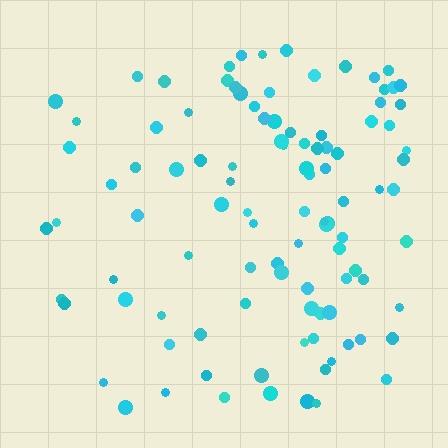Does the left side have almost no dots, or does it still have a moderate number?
Still a moderate number, just noticeably fewer than the right.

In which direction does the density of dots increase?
From left to right, with the right side densest.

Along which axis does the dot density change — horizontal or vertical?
Horizontal.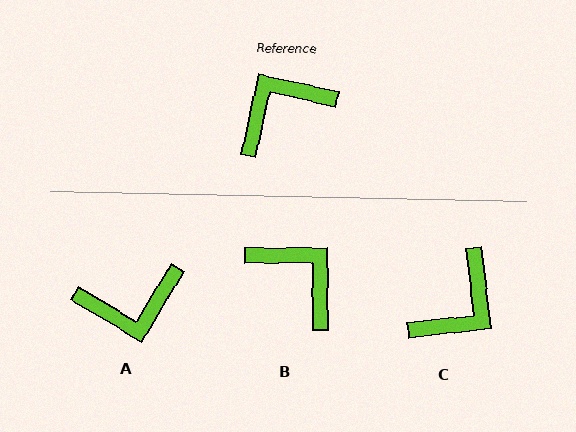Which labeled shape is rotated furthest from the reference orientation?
A, about 162 degrees away.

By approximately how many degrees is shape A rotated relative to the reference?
Approximately 162 degrees counter-clockwise.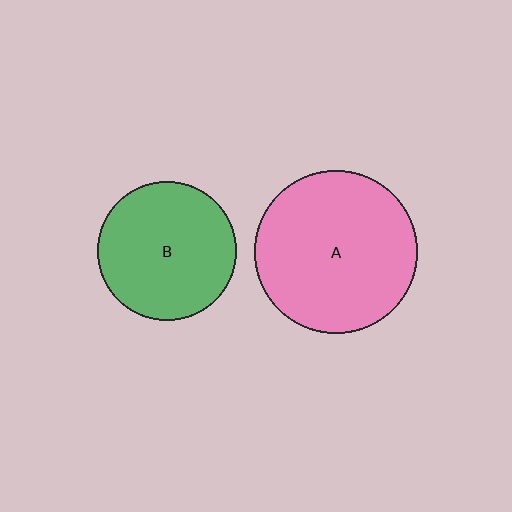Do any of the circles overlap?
No, none of the circles overlap.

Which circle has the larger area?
Circle A (pink).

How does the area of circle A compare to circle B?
Approximately 1.4 times.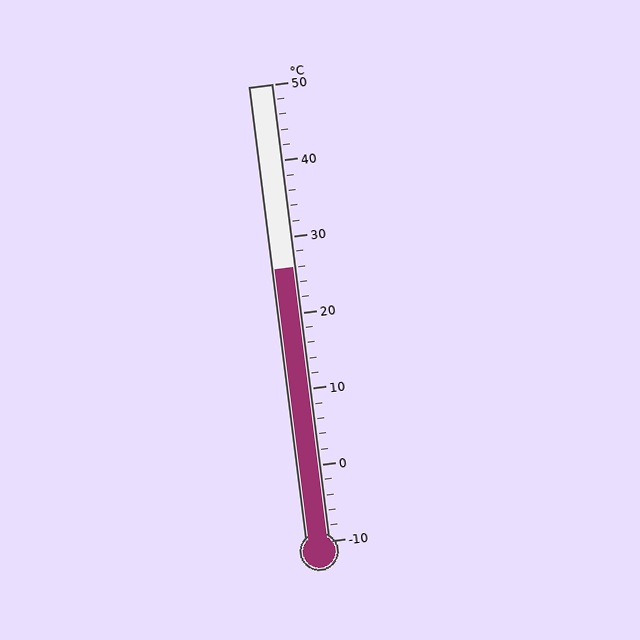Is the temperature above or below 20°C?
The temperature is above 20°C.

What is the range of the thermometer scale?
The thermometer scale ranges from -10°C to 50°C.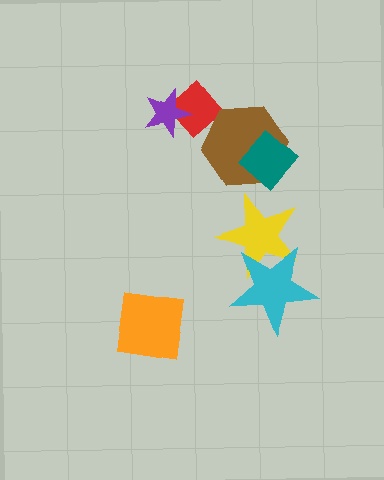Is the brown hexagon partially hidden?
Yes, it is partially covered by another shape.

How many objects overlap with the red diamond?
2 objects overlap with the red diamond.